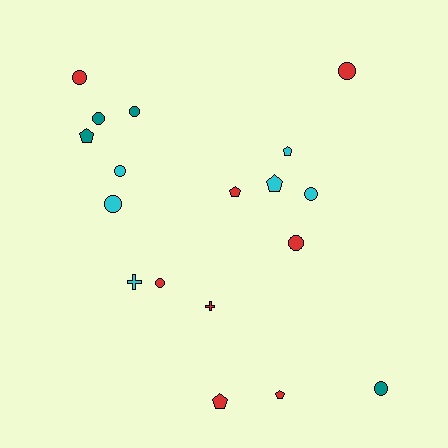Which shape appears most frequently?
Circle, with 10 objects.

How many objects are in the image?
There are 18 objects.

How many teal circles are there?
There are 3 teal circles.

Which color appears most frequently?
Red, with 8 objects.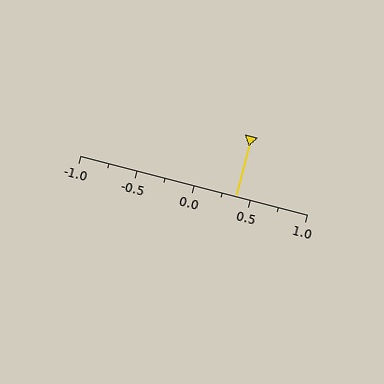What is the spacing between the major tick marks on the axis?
The major ticks are spaced 0.5 apart.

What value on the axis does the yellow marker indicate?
The marker indicates approximately 0.38.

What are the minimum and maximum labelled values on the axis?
The axis runs from -1.0 to 1.0.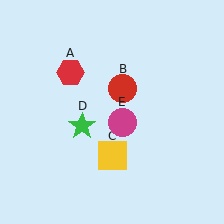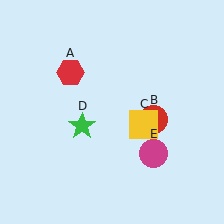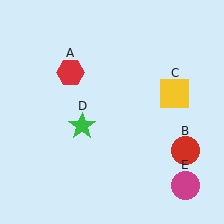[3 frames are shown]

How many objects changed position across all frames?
3 objects changed position: red circle (object B), yellow square (object C), magenta circle (object E).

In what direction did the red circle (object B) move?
The red circle (object B) moved down and to the right.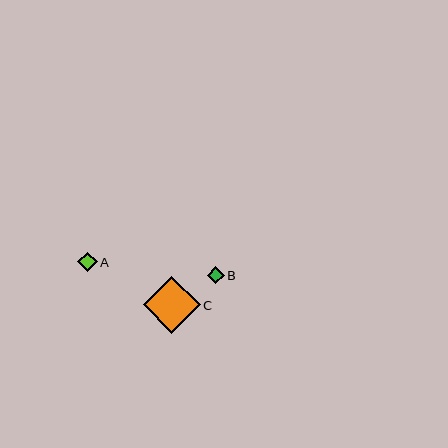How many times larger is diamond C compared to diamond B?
Diamond C is approximately 3.4 times the size of diamond B.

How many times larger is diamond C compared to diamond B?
Diamond C is approximately 3.4 times the size of diamond B.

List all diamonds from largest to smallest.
From largest to smallest: C, A, B.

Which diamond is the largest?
Diamond C is the largest with a size of approximately 57 pixels.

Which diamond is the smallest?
Diamond B is the smallest with a size of approximately 17 pixels.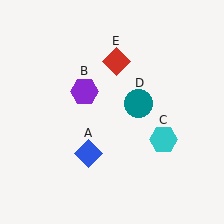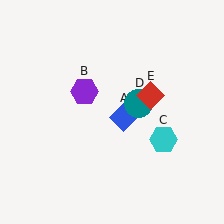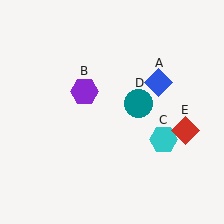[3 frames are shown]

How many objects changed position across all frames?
2 objects changed position: blue diamond (object A), red diamond (object E).